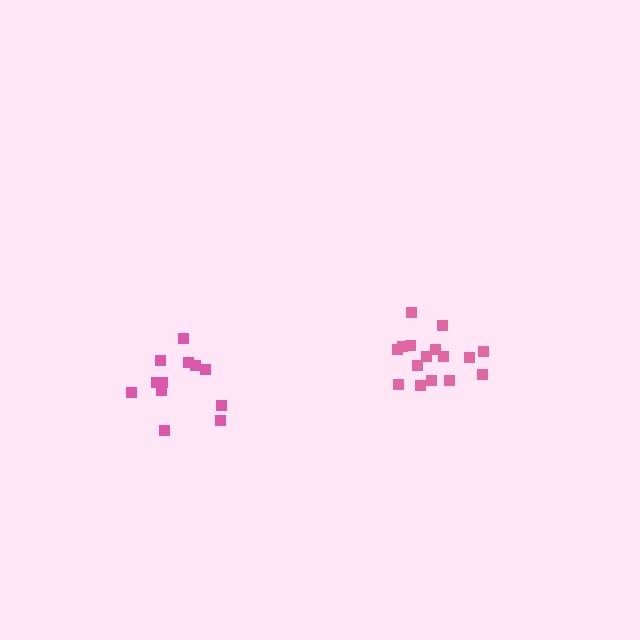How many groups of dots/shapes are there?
There are 2 groups.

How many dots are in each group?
Group 1: 16 dots, Group 2: 13 dots (29 total).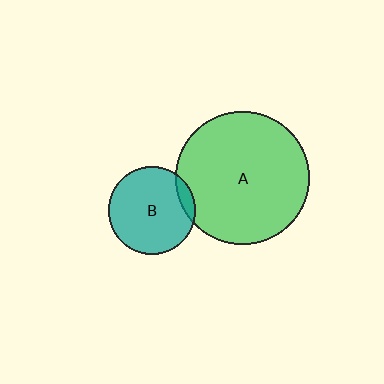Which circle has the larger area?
Circle A (green).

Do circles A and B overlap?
Yes.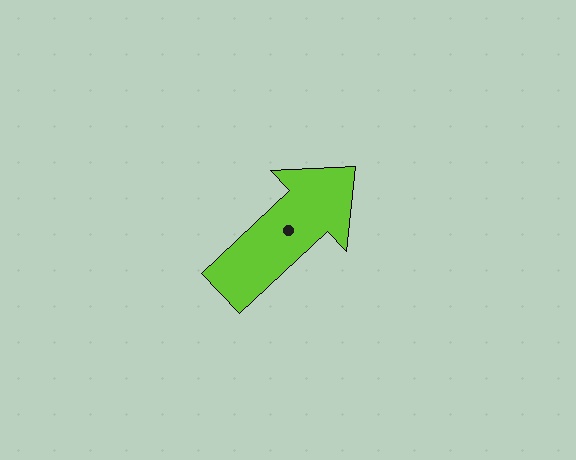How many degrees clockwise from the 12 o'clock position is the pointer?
Approximately 47 degrees.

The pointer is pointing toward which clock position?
Roughly 2 o'clock.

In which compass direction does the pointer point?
Northeast.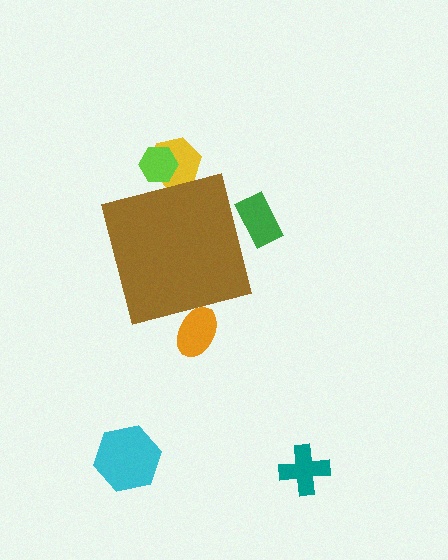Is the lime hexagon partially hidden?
Yes, the lime hexagon is partially hidden behind the brown square.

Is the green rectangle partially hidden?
Yes, the green rectangle is partially hidden behind the brown square.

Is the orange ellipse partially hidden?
Yes, the orange ellipse is partially hidden behind the brown square.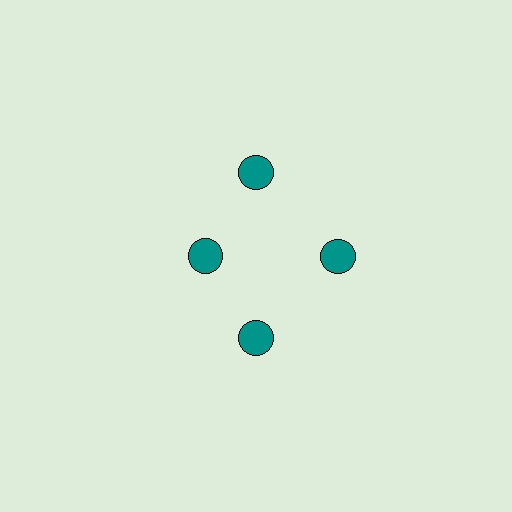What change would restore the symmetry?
The symmetry would be restored by moving it outward, back onto the ring so that all 4 circles sit at equal angles and equal distance from the center.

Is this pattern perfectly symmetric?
No. The 4 teal circles are arranged in a ring, but one element near the 9 o'clock position is pulled inward toward the center, breaking the 4-fold rotational symmetry.